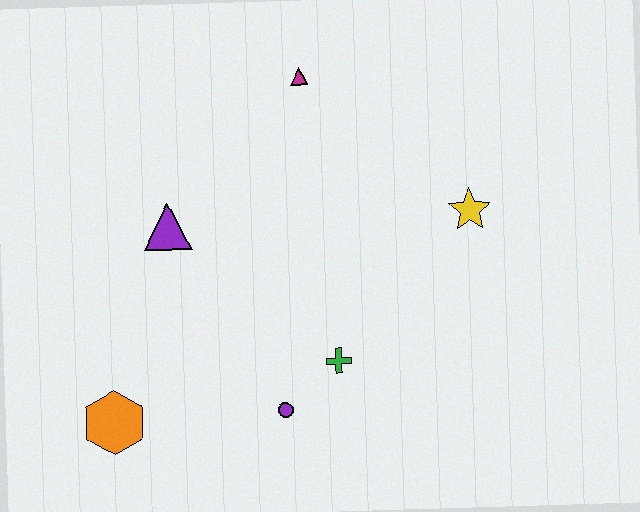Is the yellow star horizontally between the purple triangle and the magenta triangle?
No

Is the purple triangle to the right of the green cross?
No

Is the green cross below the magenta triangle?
Yes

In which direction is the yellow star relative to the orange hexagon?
The yellow star is to the right of the orange hexagon.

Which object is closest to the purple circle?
The green cross is closest to the purple circle.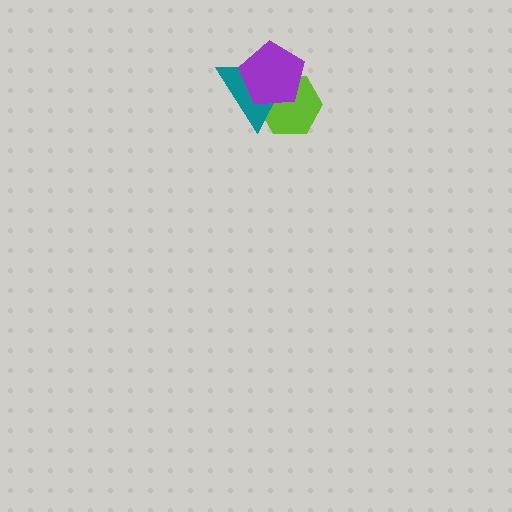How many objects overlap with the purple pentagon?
2 objects overlap with the purple pentagon.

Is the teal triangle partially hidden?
Yes, it is partially covered by another shape.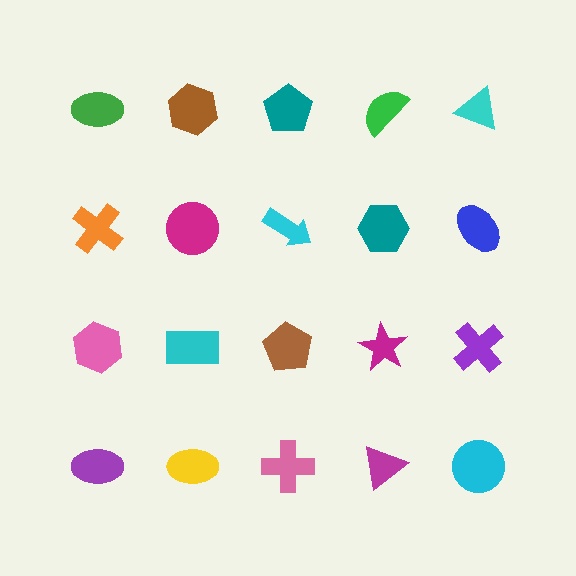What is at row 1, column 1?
A green ellipse.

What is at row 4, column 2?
A yellow ellipse.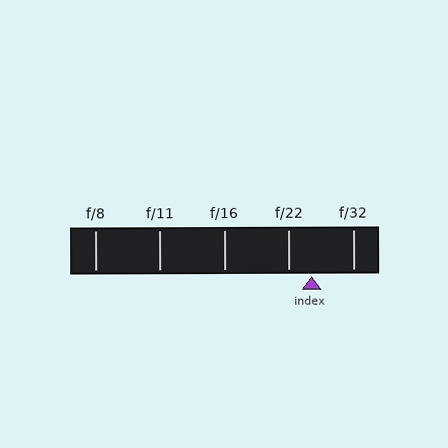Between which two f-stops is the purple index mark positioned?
The index mark is between f/22 and f/32.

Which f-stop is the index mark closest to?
The index mark is closest to f/22.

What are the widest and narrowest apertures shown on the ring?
The widest aperture shown is f/8 and the narrowest is f/32.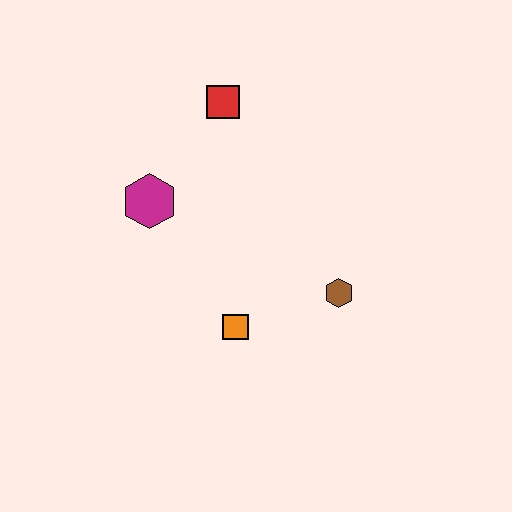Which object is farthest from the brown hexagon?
The red square is farthest from the brown hexagon.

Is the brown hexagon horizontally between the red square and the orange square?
No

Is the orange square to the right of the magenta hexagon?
Yes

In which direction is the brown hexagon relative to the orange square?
The brown hexagon is to the right of the orange square.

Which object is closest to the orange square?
The brown hexagon is closest to the orange square.